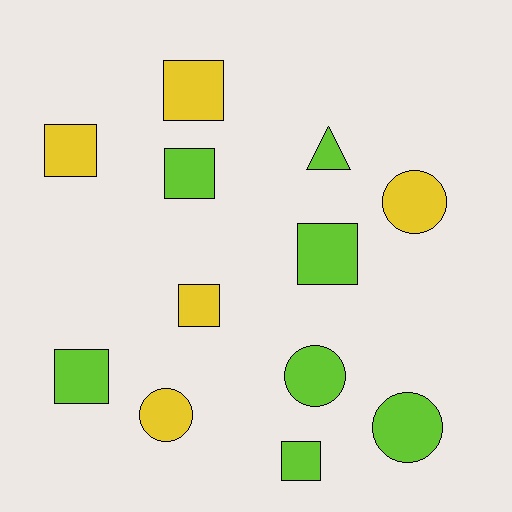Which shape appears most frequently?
Square, with 7 objects.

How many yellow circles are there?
There are 2 yellow circles.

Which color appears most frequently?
Lime, with 7 objects.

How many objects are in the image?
There are 12 objects.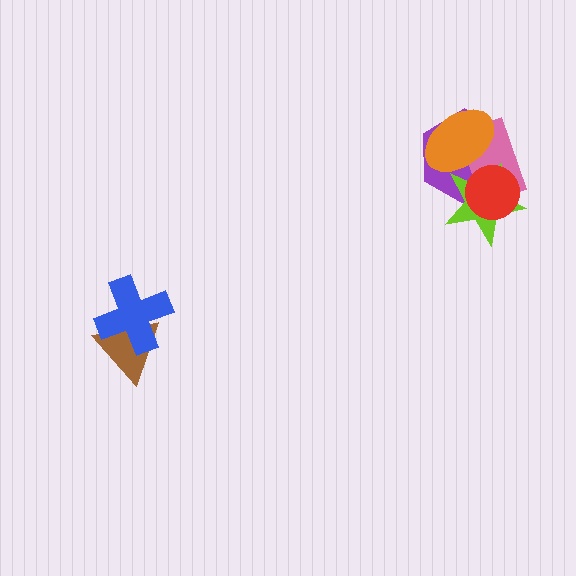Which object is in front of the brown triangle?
The blue cross is in front of the brown triangle.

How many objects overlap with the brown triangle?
1 object overlaps with the brown triangle.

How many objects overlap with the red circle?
3 objects overlap with the red circle.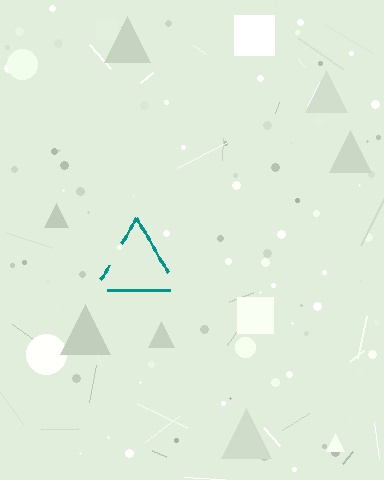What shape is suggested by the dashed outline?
The dashed outline suggests a triangle.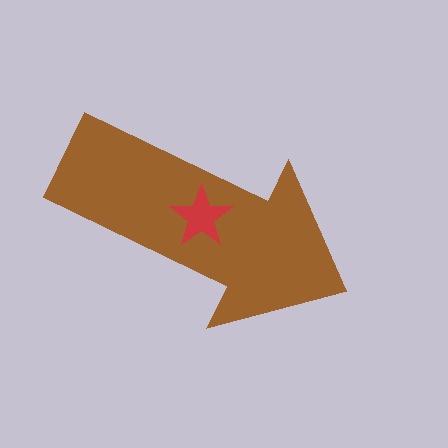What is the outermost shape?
The brown arrow.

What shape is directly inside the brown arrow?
The red star.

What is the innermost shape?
The red star.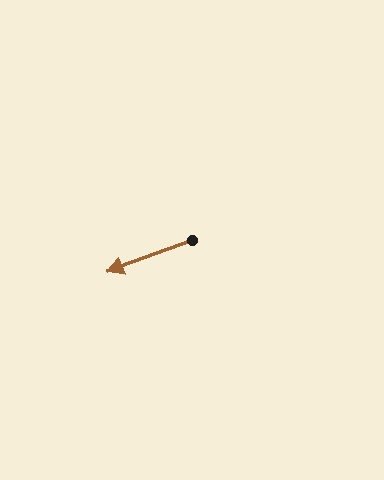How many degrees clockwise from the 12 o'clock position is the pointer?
Approximately 250 degrees.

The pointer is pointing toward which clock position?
Roughly 8 o'clock.